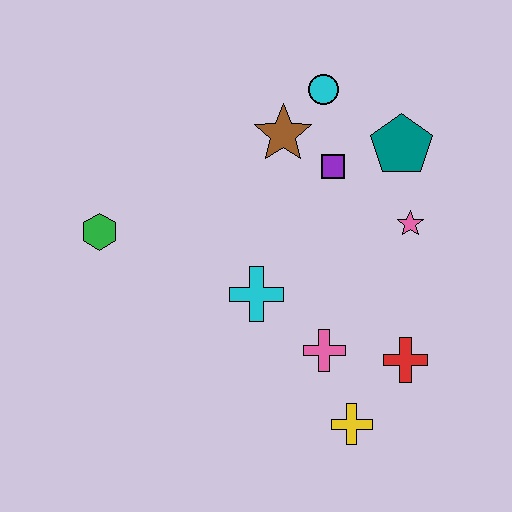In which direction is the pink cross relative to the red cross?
The pink cross is to the left of the red cross.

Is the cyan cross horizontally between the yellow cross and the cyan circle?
No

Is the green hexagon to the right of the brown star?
No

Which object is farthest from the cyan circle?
The yellow cross is farthest from the cyan circle.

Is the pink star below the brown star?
Yes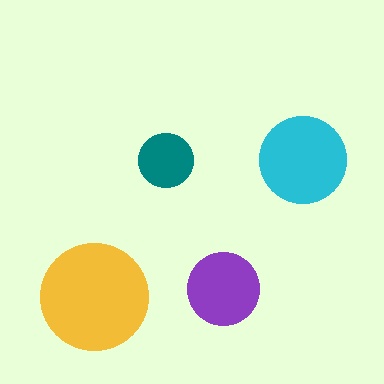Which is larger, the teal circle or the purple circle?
The purple one.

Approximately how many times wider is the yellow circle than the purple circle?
About 1.5 times wider.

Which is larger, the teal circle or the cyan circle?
The cyan one.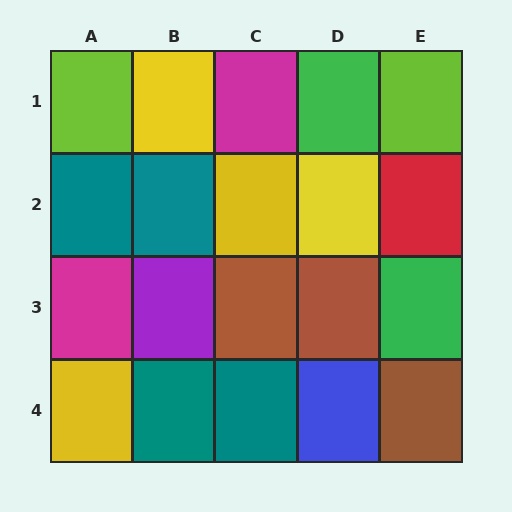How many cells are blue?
1 cell is blue.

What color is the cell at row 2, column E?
Red.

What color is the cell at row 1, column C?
Magenta.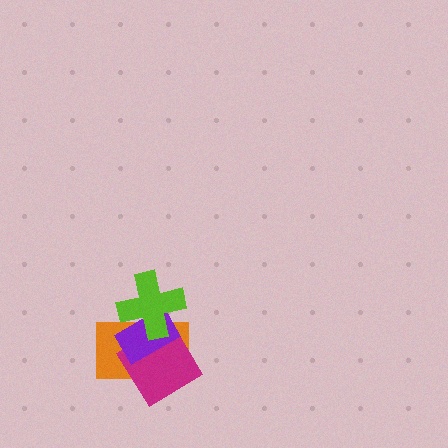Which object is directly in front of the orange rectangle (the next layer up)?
The magenta diamond is directly in front of the orange rectangle.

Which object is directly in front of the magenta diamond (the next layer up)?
The purple rectangle is directly in front of the magenta diamond.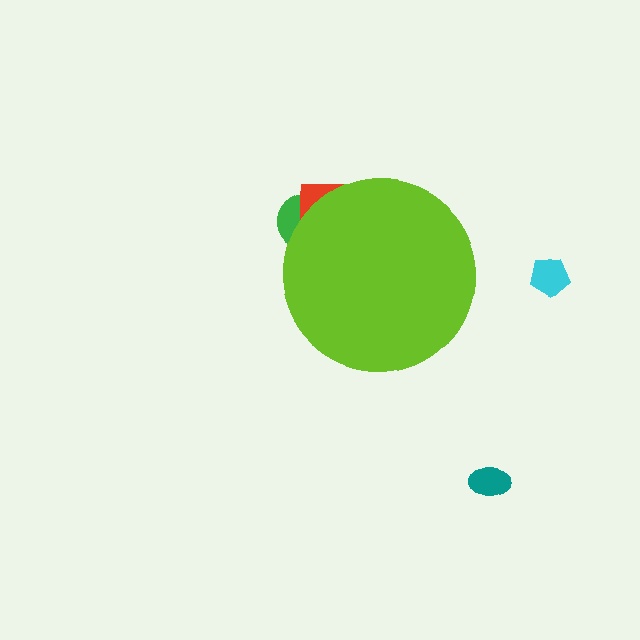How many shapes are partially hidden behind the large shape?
2 shapes are partially hidden.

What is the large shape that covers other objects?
A lime circle.